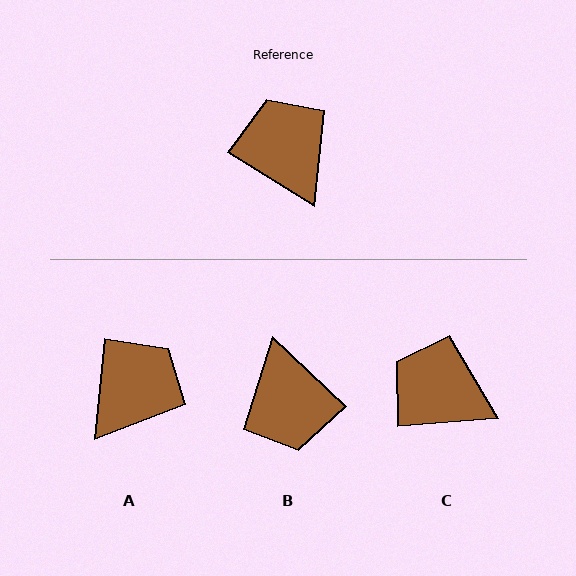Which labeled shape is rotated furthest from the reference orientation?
B, about 169 degrees away.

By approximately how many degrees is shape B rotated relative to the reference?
Approximately 169 degrees counter-clockwise.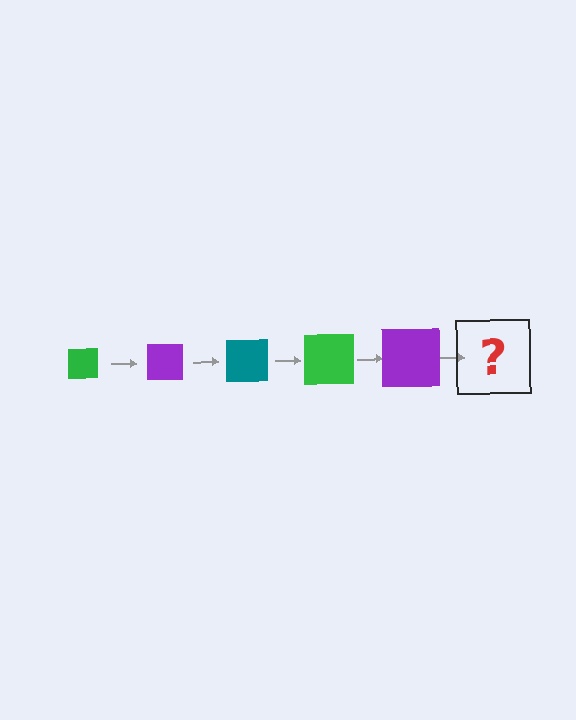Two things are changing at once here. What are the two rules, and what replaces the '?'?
The two rules are that the square grows larger each step and the color cycles through green, purple, and teal. The '?' should be a teal square, larger than the previous one.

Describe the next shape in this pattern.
It should be a teal square, larger than the previous one.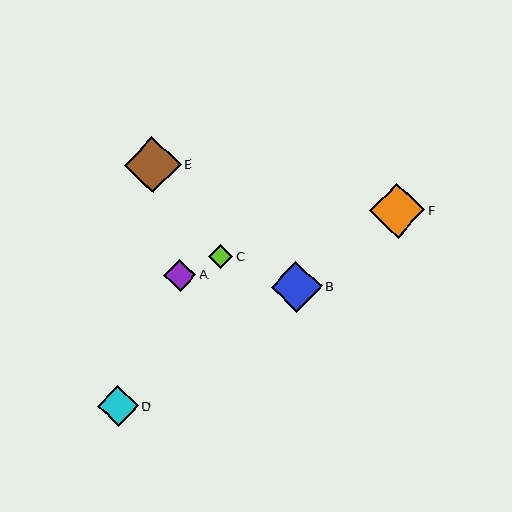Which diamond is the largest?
Diamond E is the largest with a size of approximately 56 pixels.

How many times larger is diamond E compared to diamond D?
Diamond E is approximately 1.4 times the size of diamond D.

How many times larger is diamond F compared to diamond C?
Diamond F is approximately 2.3 times the size of diamond C.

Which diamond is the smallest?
Diamond C is the smallest with a size of approximately 24 pixels.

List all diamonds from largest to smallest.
From largest to smallest: E, F, B, D, A, C.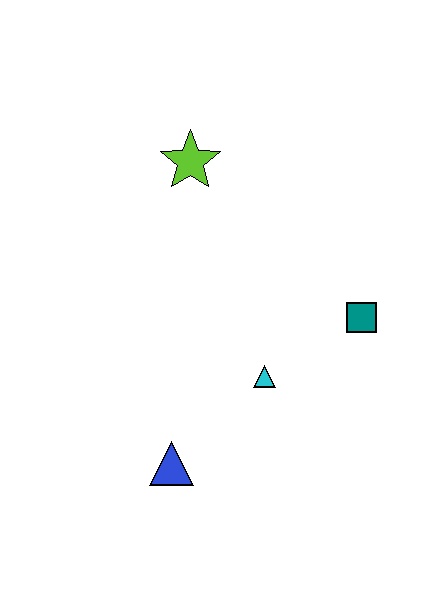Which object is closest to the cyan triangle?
The teal square is closest to the cyan triangle.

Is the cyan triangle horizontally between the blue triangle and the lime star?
No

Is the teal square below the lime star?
Yes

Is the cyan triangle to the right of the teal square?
No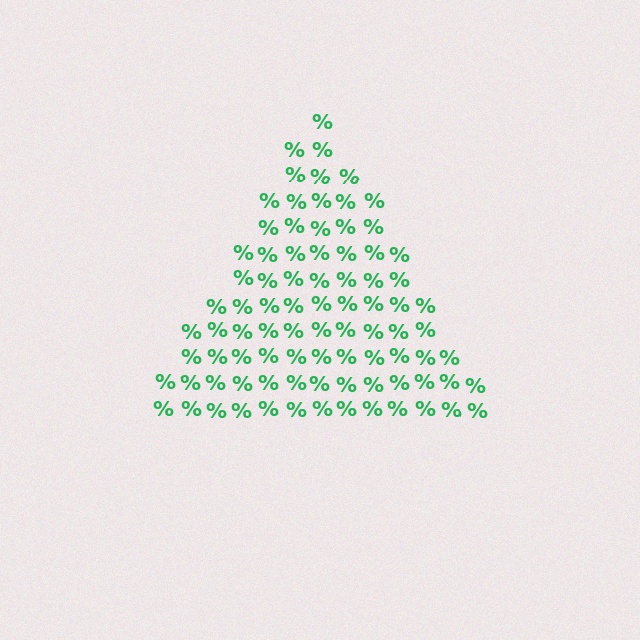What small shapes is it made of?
It is made of small percent signs.